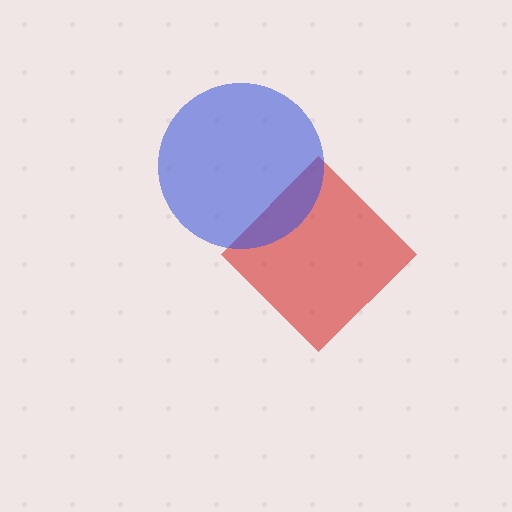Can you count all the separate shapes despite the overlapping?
Yes, there are 2 separate shapes.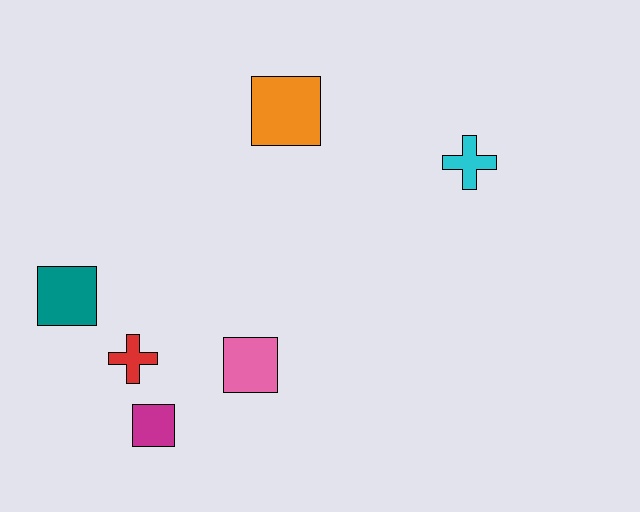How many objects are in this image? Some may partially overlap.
There are 6 objects.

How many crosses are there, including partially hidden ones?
There are 2 crosses.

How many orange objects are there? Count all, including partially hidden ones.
There is 1 orange object.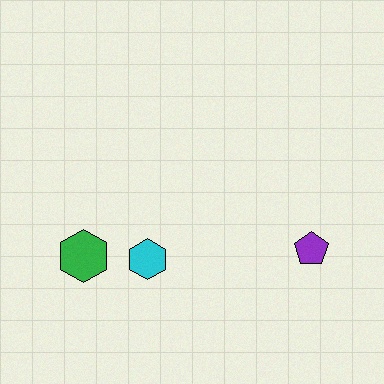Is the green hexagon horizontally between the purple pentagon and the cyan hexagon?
No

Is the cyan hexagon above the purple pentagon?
No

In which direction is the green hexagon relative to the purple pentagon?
The green hexagon is to the left of the purple pentagon.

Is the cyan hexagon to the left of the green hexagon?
No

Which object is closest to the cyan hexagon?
The green hexagon is closest to the cyan hexagon.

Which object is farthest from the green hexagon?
The purple pentagon is farthest from the green hexagon.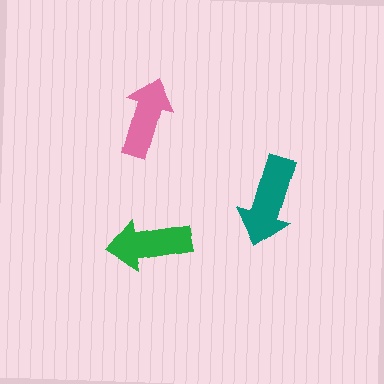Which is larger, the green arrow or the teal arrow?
The teal one.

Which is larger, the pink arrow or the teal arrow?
The teal one.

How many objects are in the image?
There are 3 objects in the image.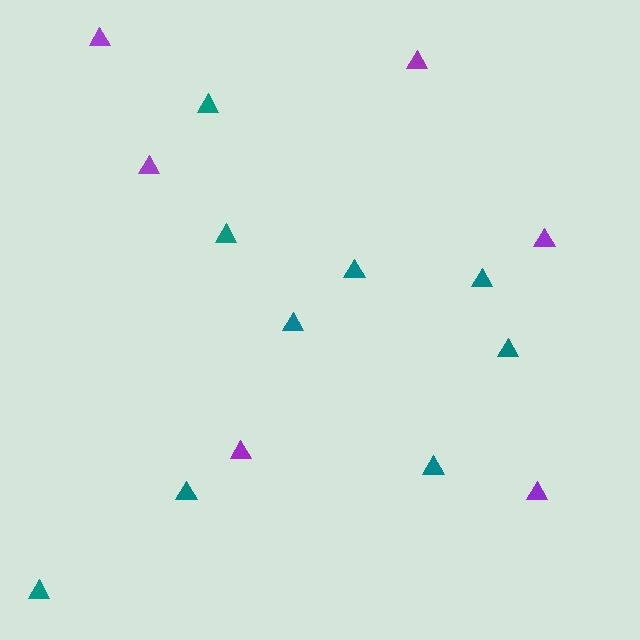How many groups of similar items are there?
There are 2 groups: one group of purple triangles (6) and one group of teal triangles (9).